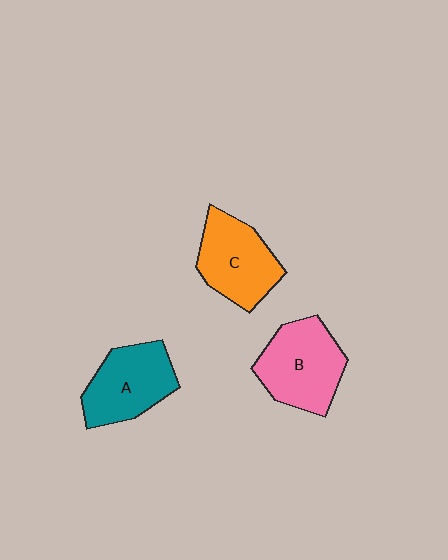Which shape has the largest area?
Shape B (pink).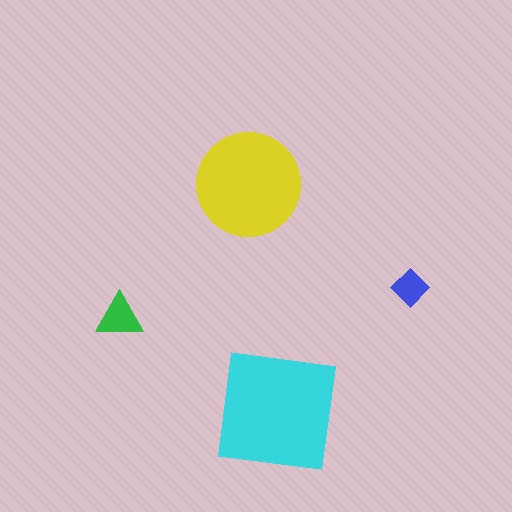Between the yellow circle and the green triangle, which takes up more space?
The yellow circle.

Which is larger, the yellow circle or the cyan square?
The cyan square.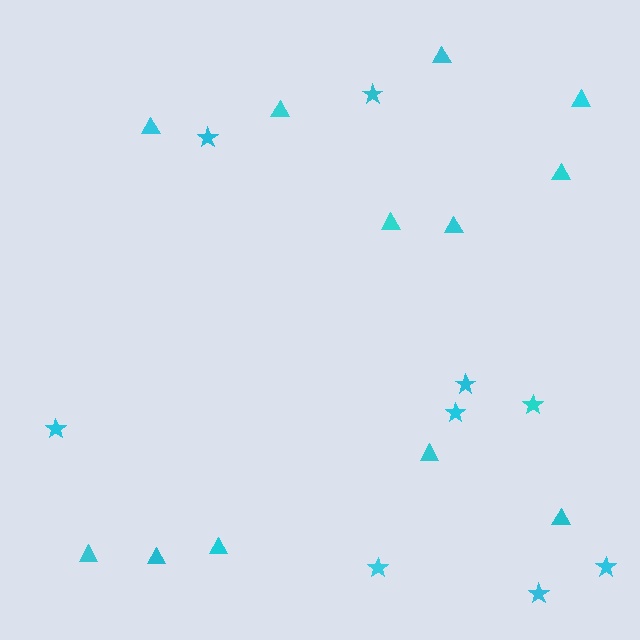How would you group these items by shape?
There are 2 groups: one group of triangles (12) and one group of stars (9).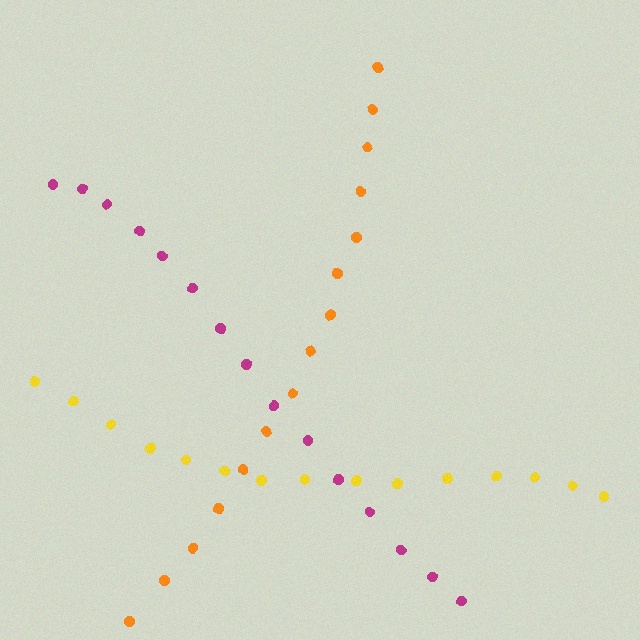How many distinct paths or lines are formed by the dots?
There are 3 distinct paths.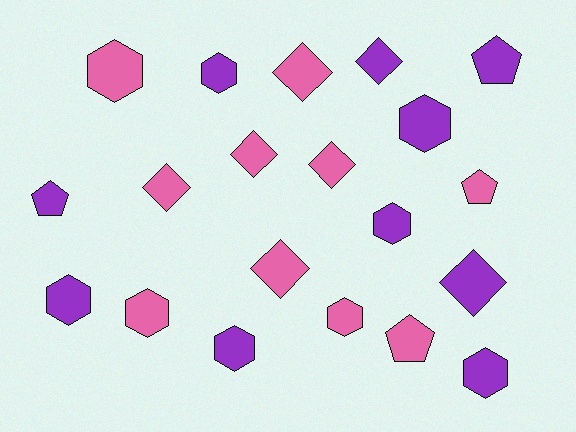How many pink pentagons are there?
There are 2 pink pentagons.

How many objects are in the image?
There are 20 objects.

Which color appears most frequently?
Pink, with 10 objects.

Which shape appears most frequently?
Hexagon, with 9 objects.